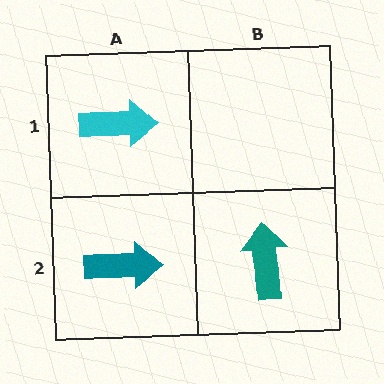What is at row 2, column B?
A teal arrow.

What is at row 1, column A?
A cyan arrow.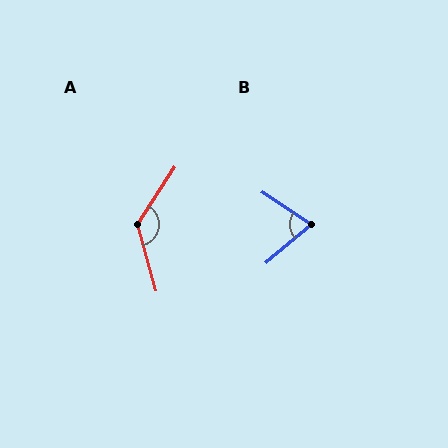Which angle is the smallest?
B, at approximately 74 degrees.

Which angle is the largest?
A, at approximately 131 degrees.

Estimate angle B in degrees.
Approximately 74 degrees.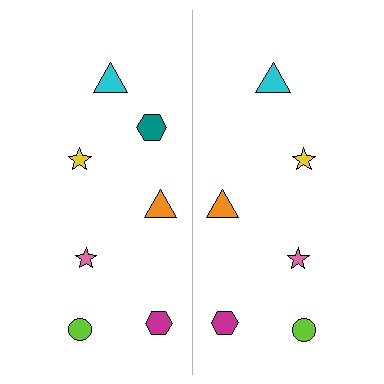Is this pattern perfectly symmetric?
No, the pattern is not perfectly symmetric. A teal hexagon is missing from the right side.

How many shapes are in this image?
There are 13 shapes in this image.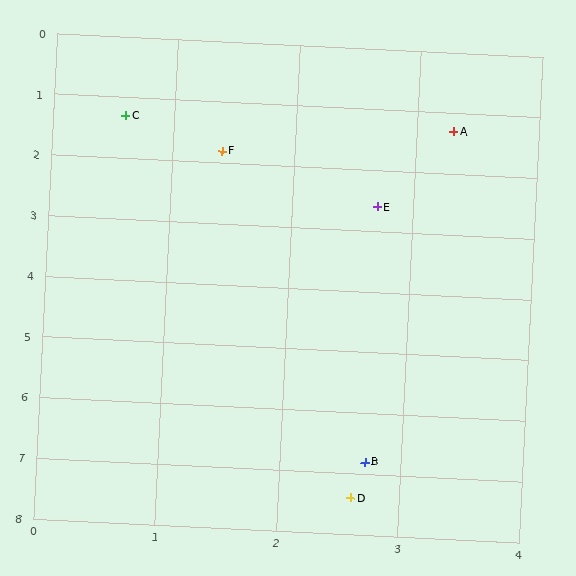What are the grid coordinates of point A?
Point A is at approximately (3.3, 1.3).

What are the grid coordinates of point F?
Point F is at approximately (1.4, 1.8).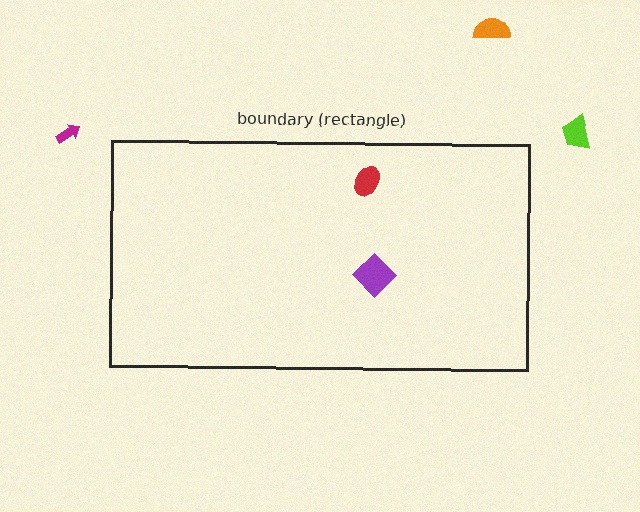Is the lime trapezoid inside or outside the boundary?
Outside.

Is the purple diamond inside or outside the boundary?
Inside.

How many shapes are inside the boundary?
2 inside, 3 outside.